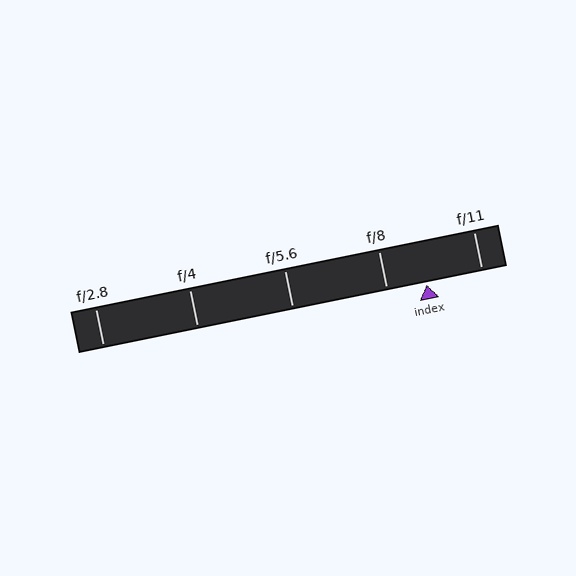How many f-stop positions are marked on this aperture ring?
There are 5 f-stop positions marked.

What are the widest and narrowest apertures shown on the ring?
The widest aperture shown is f/2.8 and the narrowest is f/11.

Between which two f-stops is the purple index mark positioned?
The index mark is between f/8 and f/11.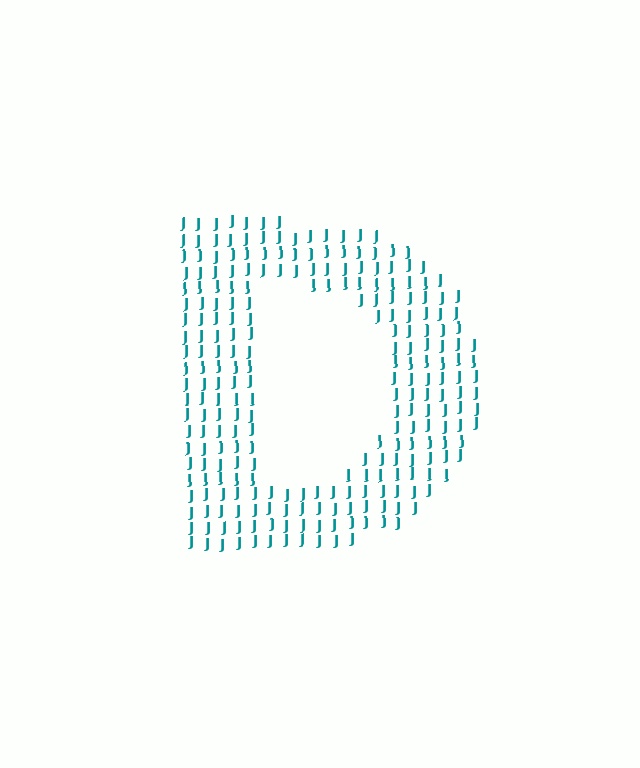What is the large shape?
The large shape is the letter D.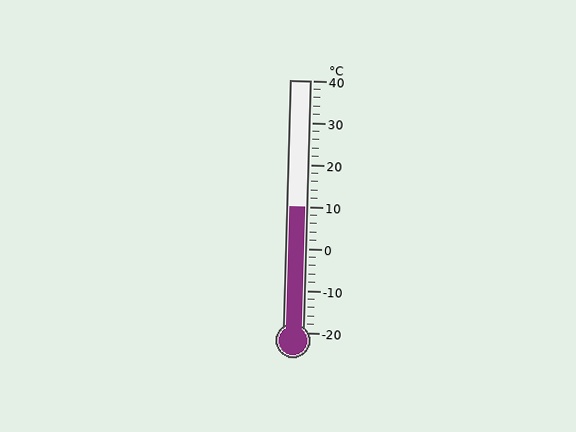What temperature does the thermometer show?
The thermometer shows approximately 10°C.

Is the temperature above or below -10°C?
The temperature is above -10°C.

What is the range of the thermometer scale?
The thermometer scale ranges from -20°C to 40°C.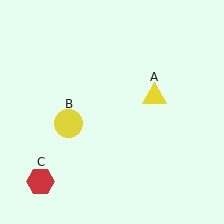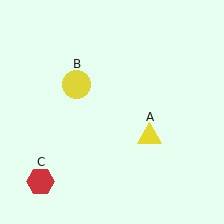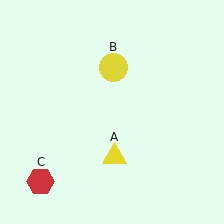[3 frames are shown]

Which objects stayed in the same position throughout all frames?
Red hexagon (object C) remained stationary.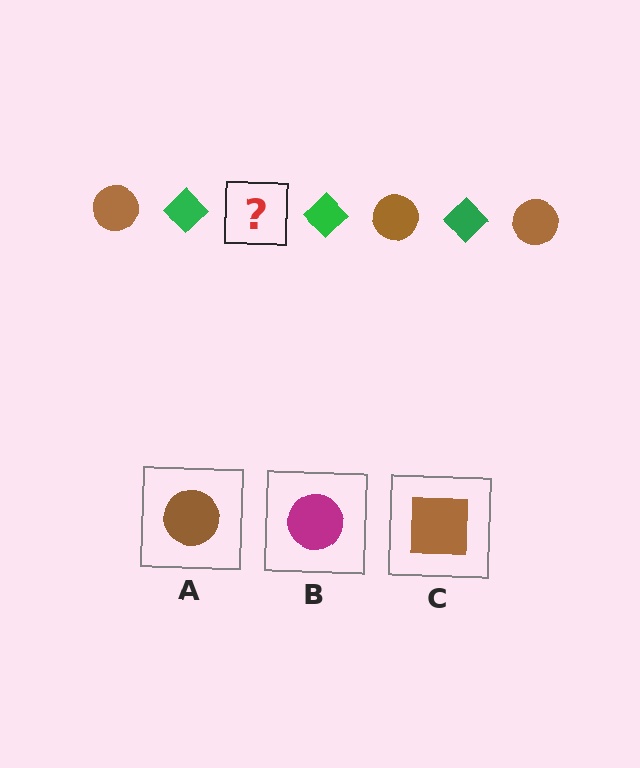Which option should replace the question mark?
Option A.